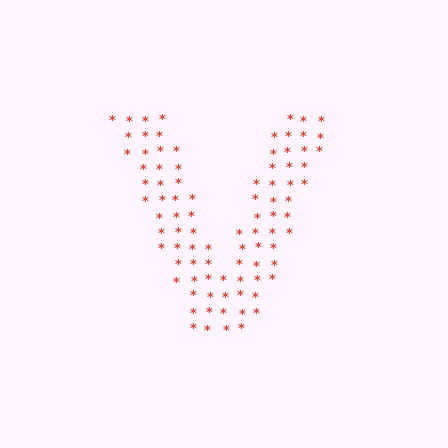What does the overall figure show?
The overall figure shows the letter V.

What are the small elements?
The small elements are asterisks.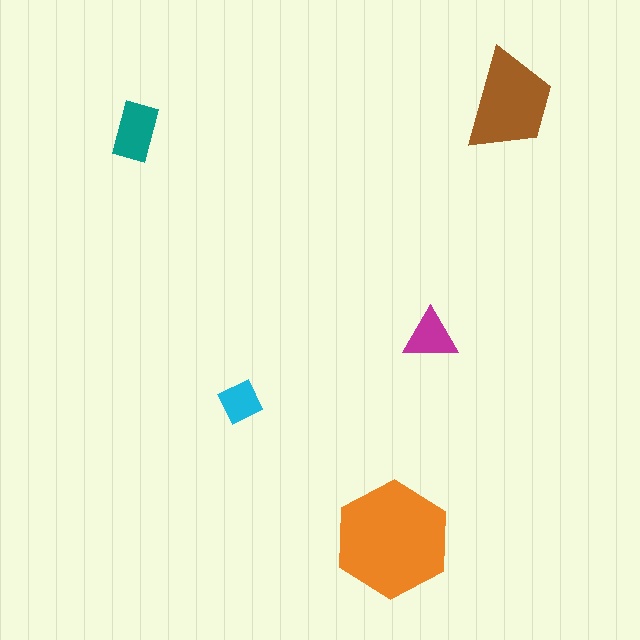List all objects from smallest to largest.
The cyan square, the magenta triangle, the teal rectangle, the brown trapezoid, the orange hexagon.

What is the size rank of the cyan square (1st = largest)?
5th.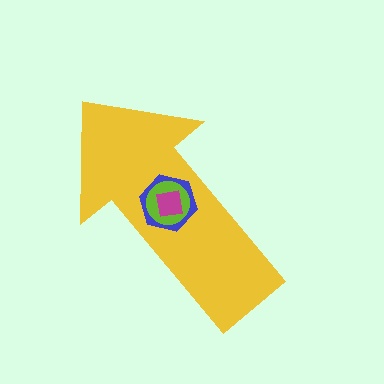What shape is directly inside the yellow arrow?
The blue hexagon.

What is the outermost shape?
The yellow arrow.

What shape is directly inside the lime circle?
The magenta square.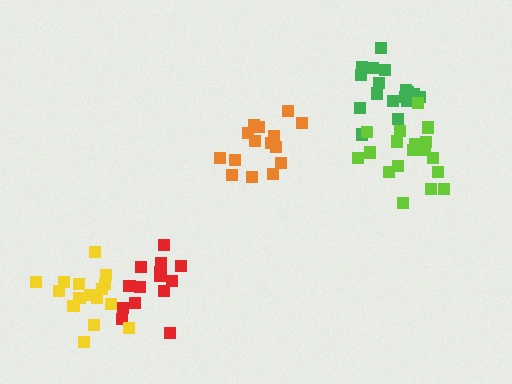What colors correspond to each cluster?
The clusters are colored: red, green, yellow, lime, orange.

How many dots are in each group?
Group 1: 14 dots, Group 2: 18 dots, Group 3: 16 dots, Group 4: 19 dots, Group 5: 15 dots (82 total).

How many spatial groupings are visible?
There are 5 spatial groupings.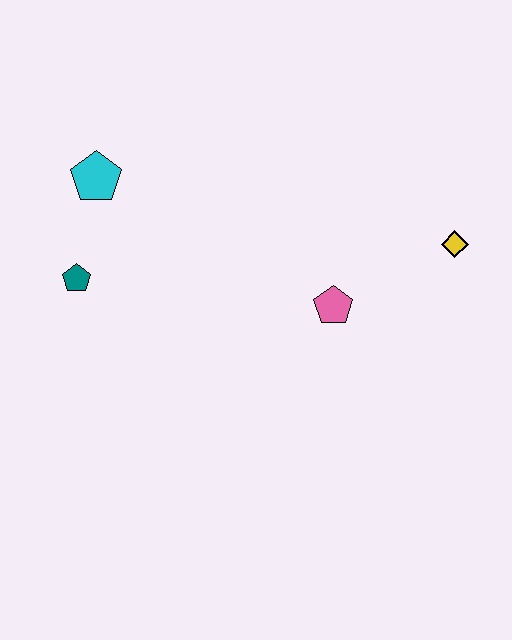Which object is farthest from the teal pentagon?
The yellow diamond is farthest from the teal pentagon.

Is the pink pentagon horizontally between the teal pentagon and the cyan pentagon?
No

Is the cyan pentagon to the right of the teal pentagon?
Yes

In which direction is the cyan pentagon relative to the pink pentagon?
The cyan pentagon is to the left of the pink pentagon.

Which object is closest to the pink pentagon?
The yellow diamond is closest to the pink pentagon.